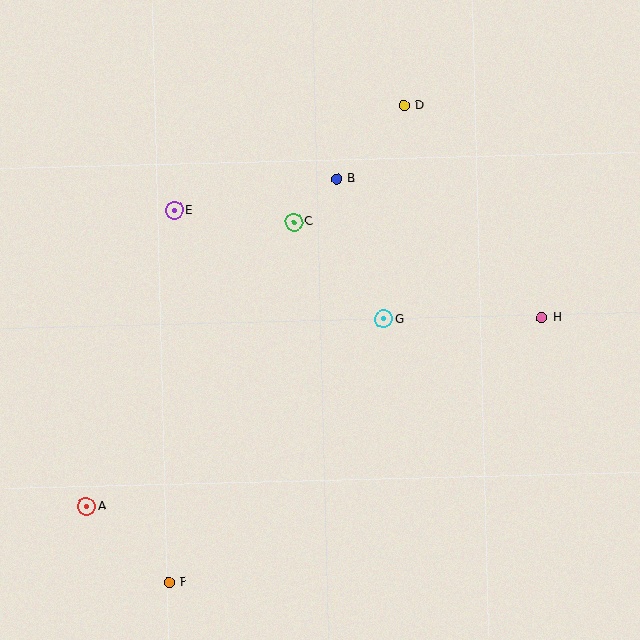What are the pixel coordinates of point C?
Point C is at (294, 222).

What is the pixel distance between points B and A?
The distance between B and A is 412 pixels.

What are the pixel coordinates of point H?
Point H is at (542, 318).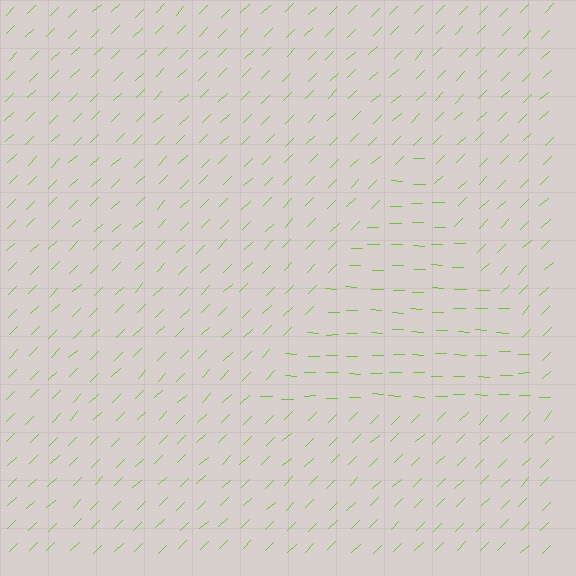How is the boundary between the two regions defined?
The boundary is defined purely by a change in line orientation (approximately 45 degrees difference). All lines are the same color and thickness.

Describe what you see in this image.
The image is filled with small lime line segments. A triangle region in the image has lines oriented differently from the surrounding lines, creating a visible texture boundary.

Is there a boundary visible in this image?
Yes, there is a texture boundary formed by a change in line orientation.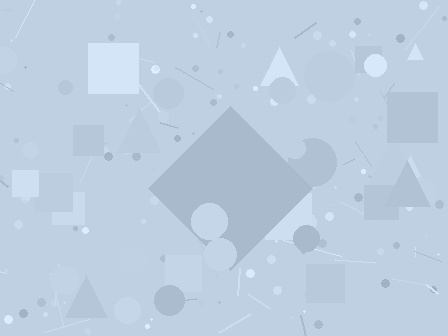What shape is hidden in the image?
A diamond is hidden in the image.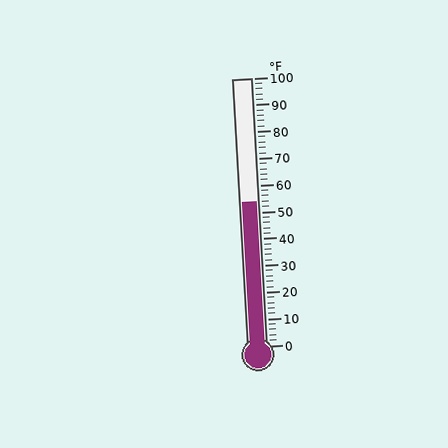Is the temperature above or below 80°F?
The temperature is below 80°F.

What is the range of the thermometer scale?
The thermometer scale ranges from 0°F to 100°F.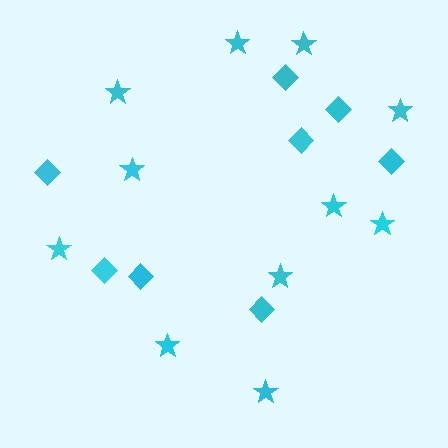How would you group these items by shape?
There are 2 groups: one group of stars (11) and one group of diamonds (8).